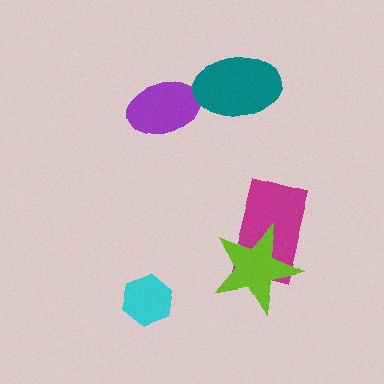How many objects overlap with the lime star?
1 object overlaps with the lime star.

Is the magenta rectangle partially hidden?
Yes, it is partially covered by another shape.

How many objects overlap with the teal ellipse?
0 objects overlap with the teal ellipse.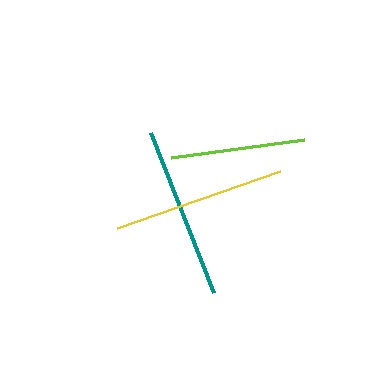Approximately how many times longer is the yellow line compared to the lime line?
The yellow line is approximately 1.3 times the length of the lime line.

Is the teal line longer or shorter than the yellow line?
The yellow line is longer than the teal line.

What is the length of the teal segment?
The teal segment is approximately 172 pixels long.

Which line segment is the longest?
The yellow line is the longest at approximately 172 pixels.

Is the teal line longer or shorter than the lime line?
The teal line is longer than the lime line.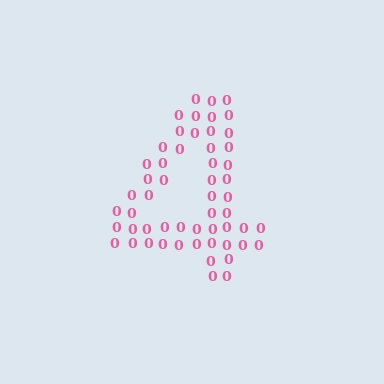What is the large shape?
The large shape is the digit 4.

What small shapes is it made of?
It is made of small digit 0's.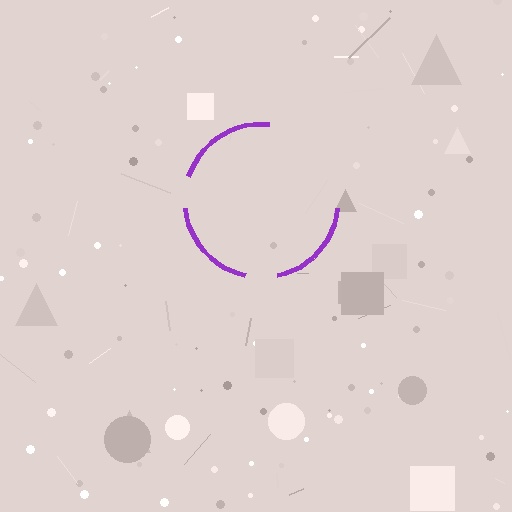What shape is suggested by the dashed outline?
The dashed outline suggests a circle.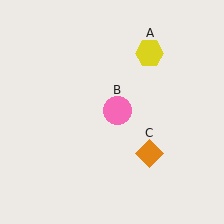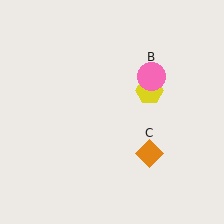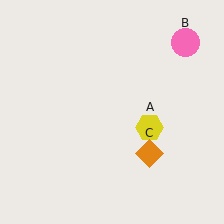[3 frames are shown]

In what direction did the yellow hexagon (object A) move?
The yellow hexagon (object A) moved down.